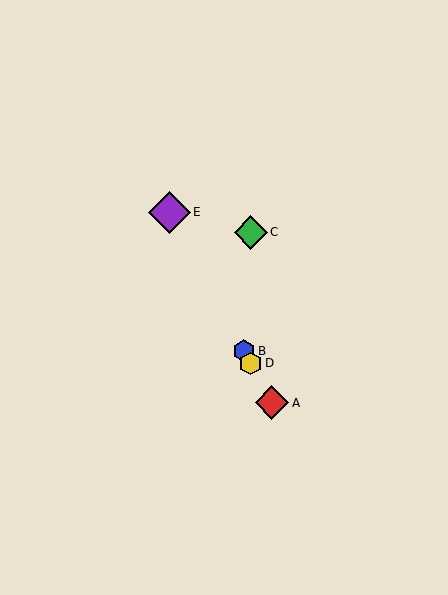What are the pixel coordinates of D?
Object D is at (251, 363).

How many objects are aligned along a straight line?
4 objects (A, B, D, E) are aligned along a straight line.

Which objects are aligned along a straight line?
Objects A, B, D, E are aligned along a straight line.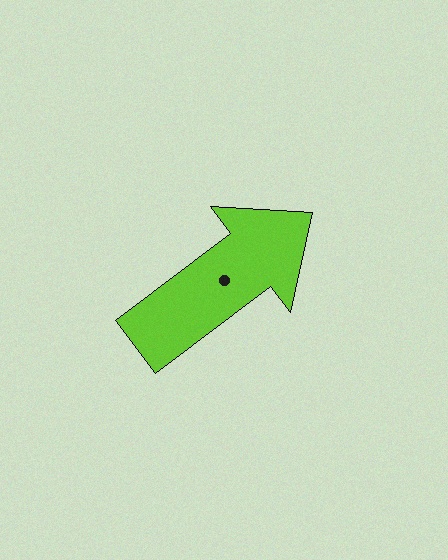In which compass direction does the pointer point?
Northeast.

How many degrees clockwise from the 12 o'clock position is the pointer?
Approximately 53 degrees.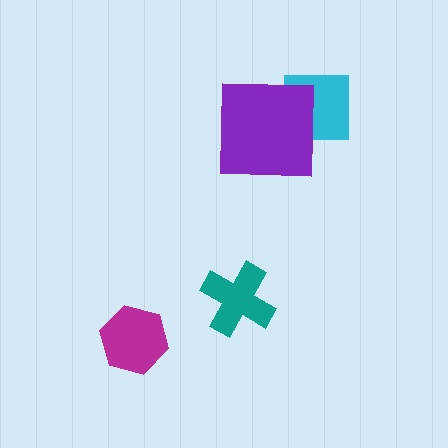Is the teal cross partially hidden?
No, no other shape covers it.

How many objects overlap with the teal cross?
0 objects overlap with the teal cross.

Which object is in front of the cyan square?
The purple square is in front of the cyan square.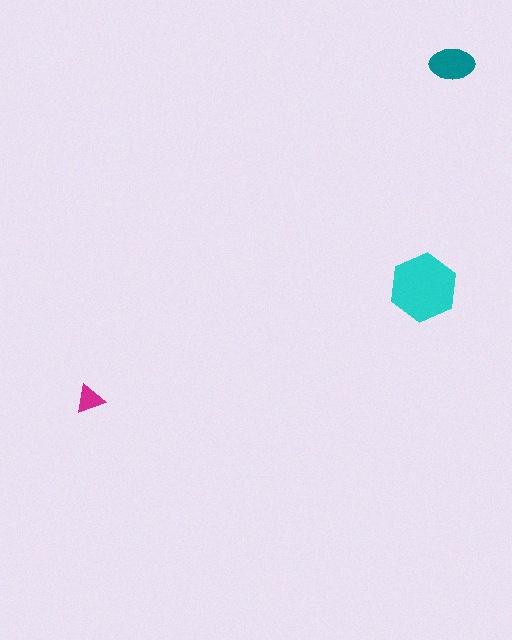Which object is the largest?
The cyan hexagon.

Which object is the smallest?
The magenta triangle.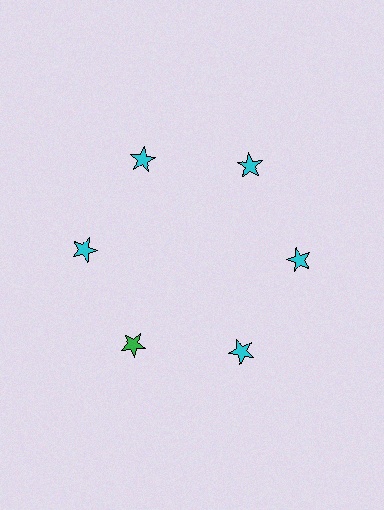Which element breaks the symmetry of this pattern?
The green star at roughly the 7 o'clock position breaks the symmetry. All other shapes are cyan stars.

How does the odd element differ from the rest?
It has a different color: green instead of cyan.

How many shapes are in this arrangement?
There are 6 shapes arranged in a ring pattern.